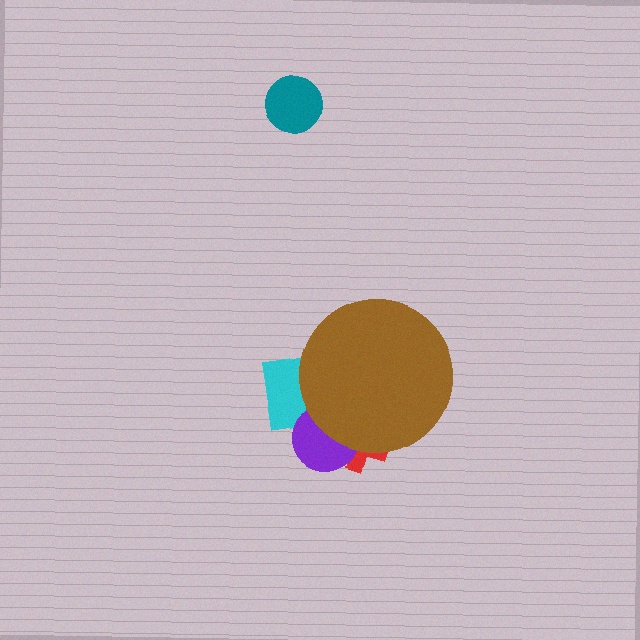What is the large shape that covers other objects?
A brown circle.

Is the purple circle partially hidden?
Yes, the purple circle is partially hidden behind the brown circle.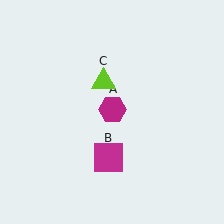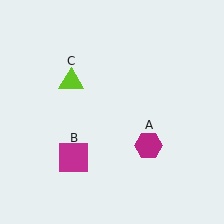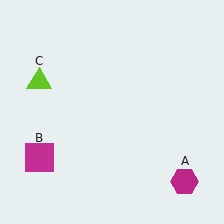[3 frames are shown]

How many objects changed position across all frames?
3 objects changed position: magenta hexagon (object A), magenta square (object B), lime triangle (object C).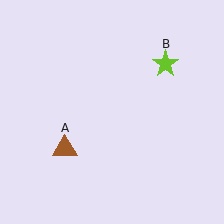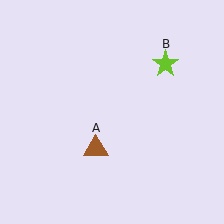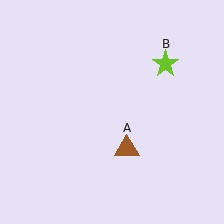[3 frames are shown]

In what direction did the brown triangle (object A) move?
The brown triangle (object A) moved right.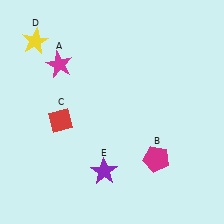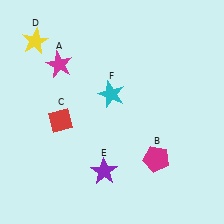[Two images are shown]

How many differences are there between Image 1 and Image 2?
There is 1 difference between the two images.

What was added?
A cyan star (F) was added in Image 2.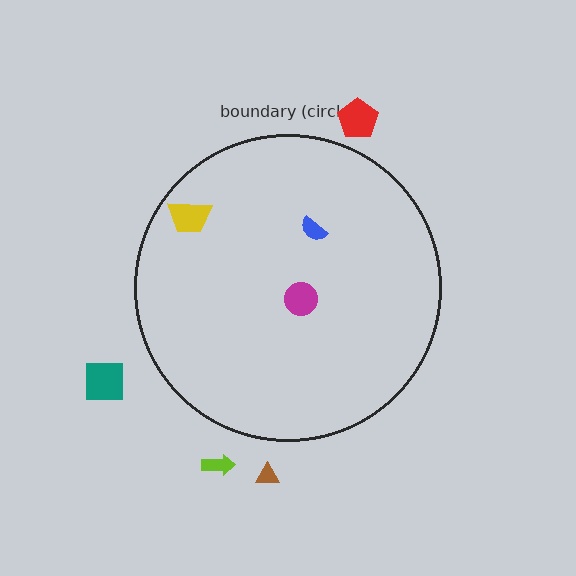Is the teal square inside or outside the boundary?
Outside.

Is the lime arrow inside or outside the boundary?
Outside.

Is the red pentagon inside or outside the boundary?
Outside.